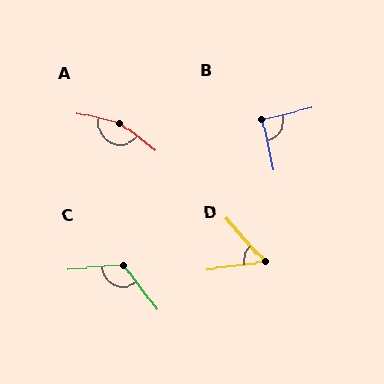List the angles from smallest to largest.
D (55°), B (91°), C (123°), A (156°).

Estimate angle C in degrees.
Approximately 123 degrees.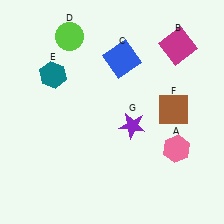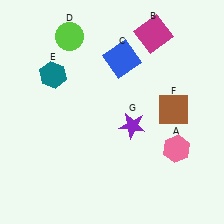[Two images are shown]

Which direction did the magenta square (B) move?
The magenta square (B) moved left.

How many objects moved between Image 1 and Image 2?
1 object moved between the two images.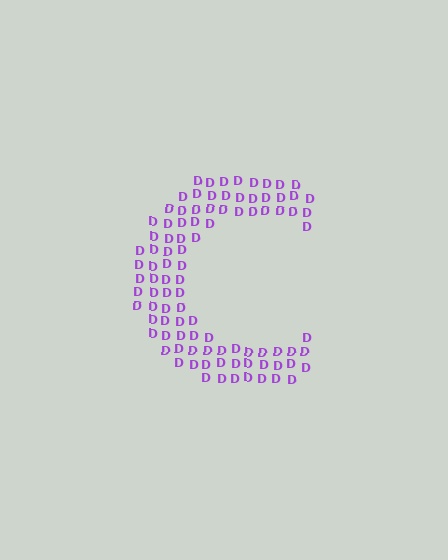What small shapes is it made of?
It is made of small letter D's.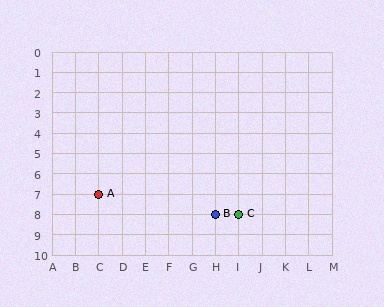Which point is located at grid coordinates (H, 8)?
Point B is at (H, 8).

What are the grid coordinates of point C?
Point C is at grid coordinates (I, 8).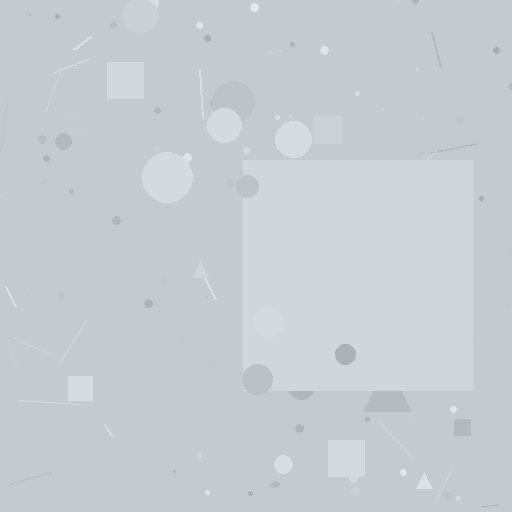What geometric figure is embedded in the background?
A square is embedded in the background.